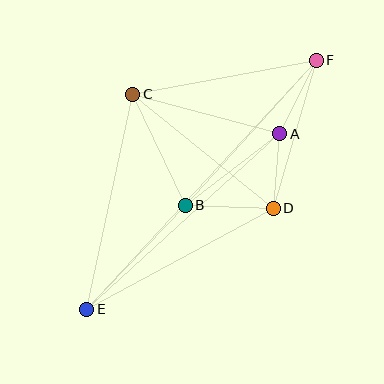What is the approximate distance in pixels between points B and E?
The distance between B and E is approximately 143 pixels.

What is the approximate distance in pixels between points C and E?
The distance between C and E is approximately 220 pixels.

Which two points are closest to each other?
Points A and D are closest to each other.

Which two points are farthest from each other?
Points E and F are farthest from each other.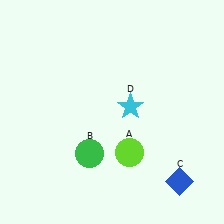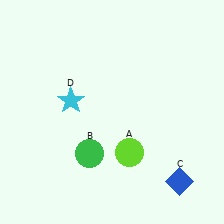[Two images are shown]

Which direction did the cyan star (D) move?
The cyan star (D) moved left.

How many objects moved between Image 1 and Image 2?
1 object moved between the two images.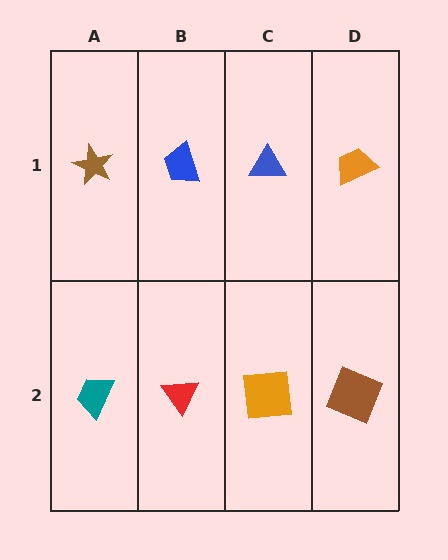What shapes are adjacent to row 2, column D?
An orange trapezoid (row 1, column D), an orange square (row 2, column C).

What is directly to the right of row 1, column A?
A blue trapezoid.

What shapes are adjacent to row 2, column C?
A blue triangle (row 1, column C), a red triangle (row 2, column B), a brown square (row 2, column D).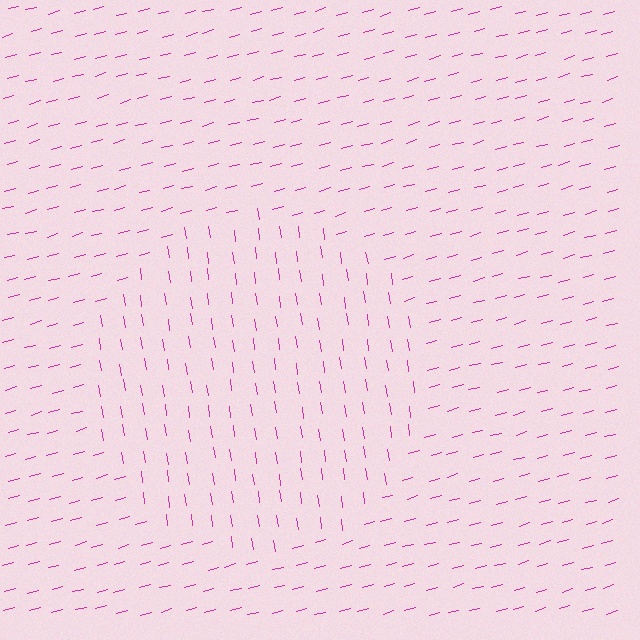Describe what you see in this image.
The image is filled with small magenta line segments. A circle region in the image has lines oriented differently from the surrounding lines, creating a visible texture boundary.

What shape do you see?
I see a circle.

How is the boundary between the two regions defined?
The boundary is defined purely by a change in line orientation (approximately 83 degrees difference). All lines are the same color and thickness.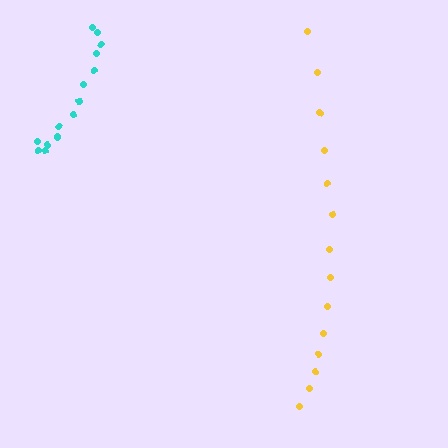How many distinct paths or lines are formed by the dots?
There are 2 distinct paths.